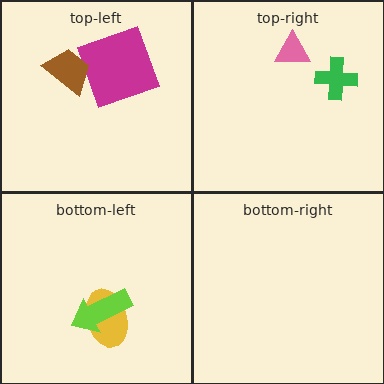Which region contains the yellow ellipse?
The bottom-left region.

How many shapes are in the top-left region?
2.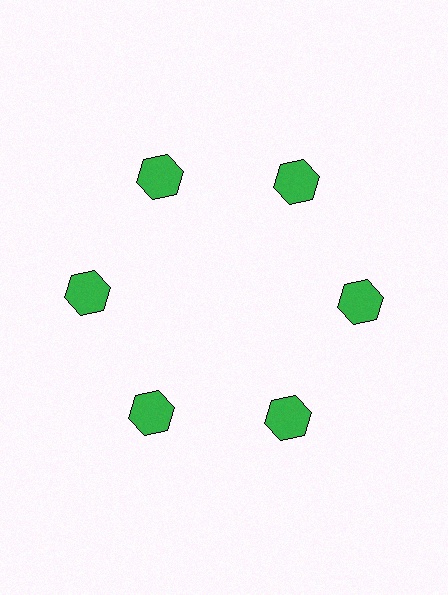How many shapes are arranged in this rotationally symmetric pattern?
There are 6 shapes, arranged in 6 groups of 1.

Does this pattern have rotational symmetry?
Yes, this pattern has 6-fold rotational symmetry. It looks the same after rotating 60 degrees around the center.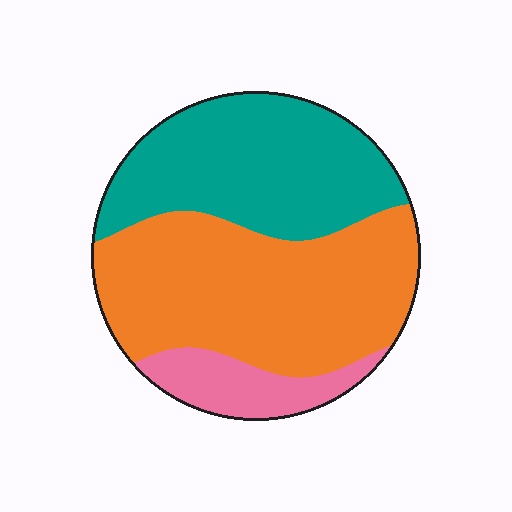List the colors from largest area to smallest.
From largest to smallest: orange, teal, pink.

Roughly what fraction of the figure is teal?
Teal takes up between a quarter and a half of the figure.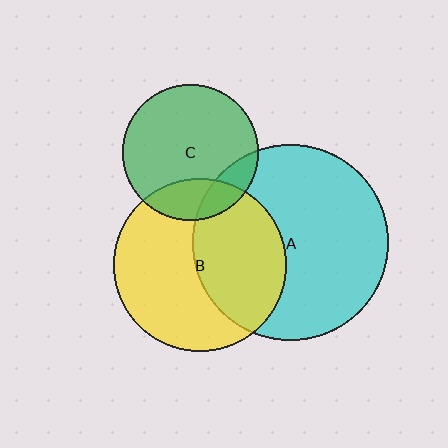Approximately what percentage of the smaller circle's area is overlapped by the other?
Approximately 15%.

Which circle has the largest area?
Circle A (cyan).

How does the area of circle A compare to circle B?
Approximately 1.3 times.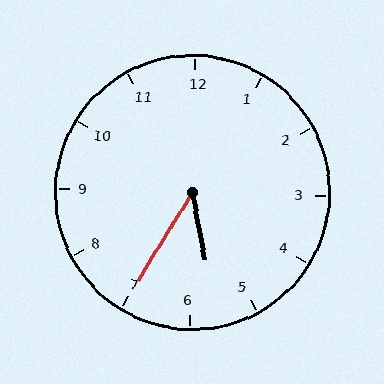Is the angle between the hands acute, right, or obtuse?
It is acute.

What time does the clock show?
5:35.